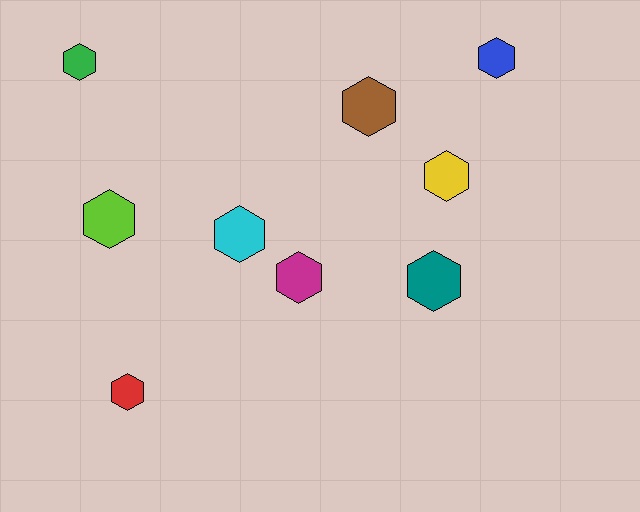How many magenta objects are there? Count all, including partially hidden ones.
There is 1 magenta object.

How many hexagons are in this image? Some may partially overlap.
There are 9 hexagons.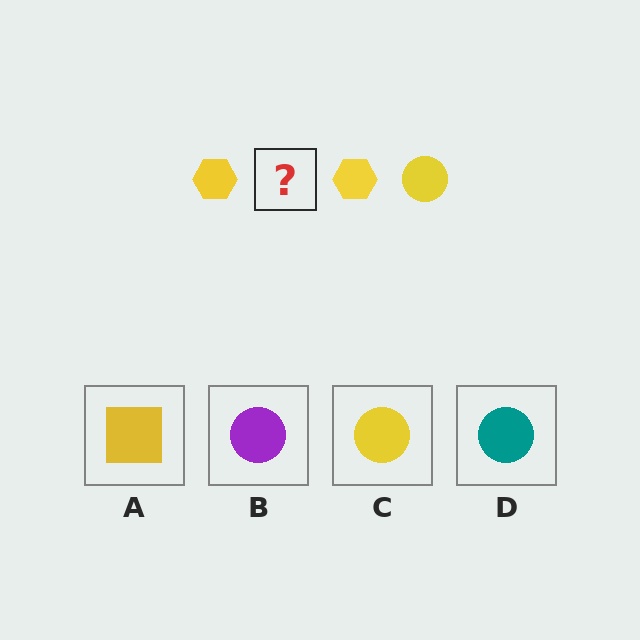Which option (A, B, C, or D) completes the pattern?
C.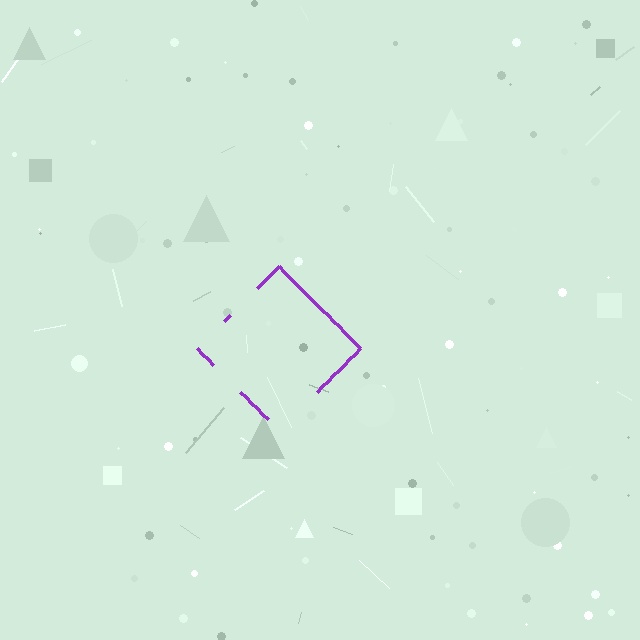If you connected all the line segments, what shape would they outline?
They would outline a diamond.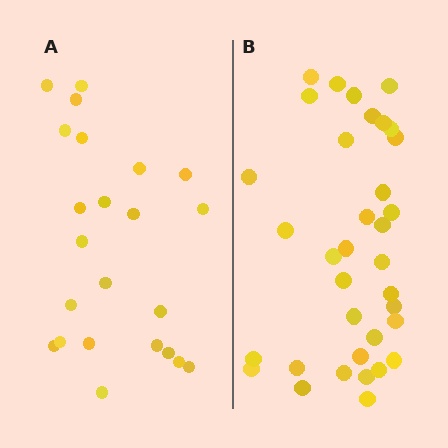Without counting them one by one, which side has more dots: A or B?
Region B (the right region) has more dots.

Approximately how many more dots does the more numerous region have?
Region B has roughly 12 or so more dots than region A.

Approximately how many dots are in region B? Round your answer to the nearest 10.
About 40 dots. (The exact count is 35, which rounds to 40.)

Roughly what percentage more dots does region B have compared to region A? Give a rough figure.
About 50% more.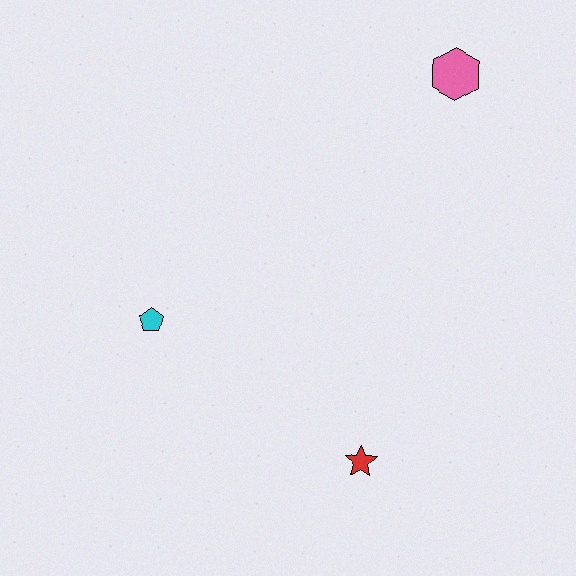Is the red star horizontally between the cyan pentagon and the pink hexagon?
Yes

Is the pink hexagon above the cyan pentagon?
Yes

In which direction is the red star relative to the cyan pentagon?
The red star is to the right of the cyan pentagon.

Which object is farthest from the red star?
The pink hexagon is farthest from the red star.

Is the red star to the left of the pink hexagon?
Yes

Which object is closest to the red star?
The cyan pentagon is closest to the red star.